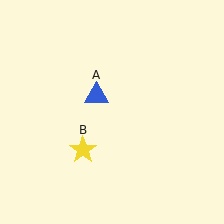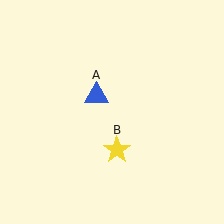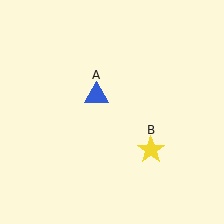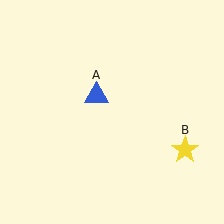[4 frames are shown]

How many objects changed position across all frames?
1 object changed position: yellow star (object B).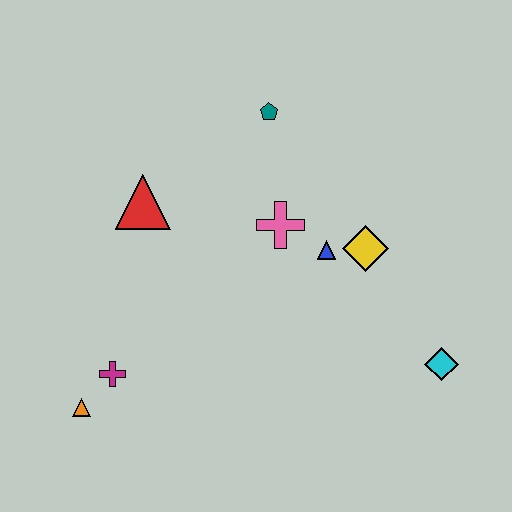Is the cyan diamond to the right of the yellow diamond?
Yes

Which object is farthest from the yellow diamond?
The orange triangle is farthest from the yellow diamond.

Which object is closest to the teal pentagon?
The pink cross is closest to the teal pentagon.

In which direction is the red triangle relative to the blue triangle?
The red triangle is to the left of the blue triangle.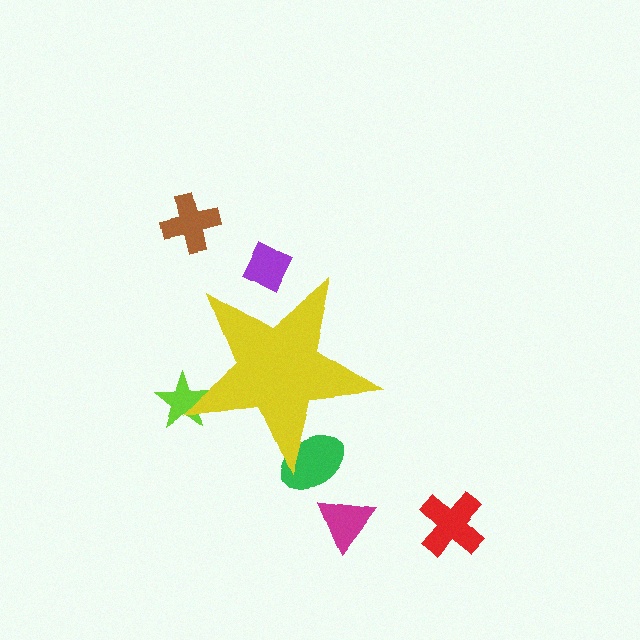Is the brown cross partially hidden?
No, the brown cross is fully visible.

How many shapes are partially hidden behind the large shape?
3 shapes are partially hidden.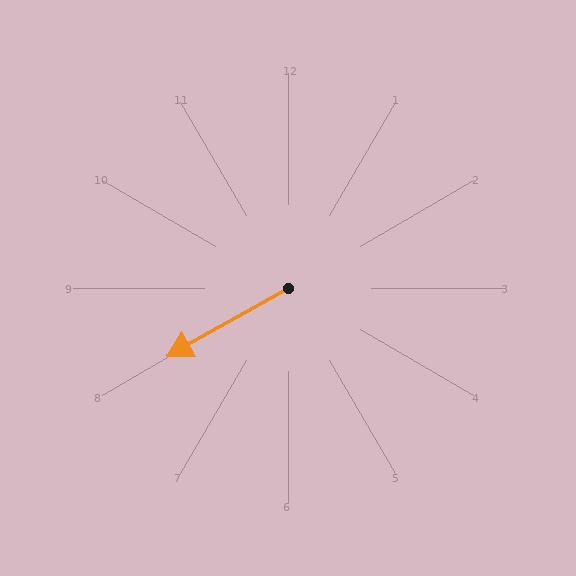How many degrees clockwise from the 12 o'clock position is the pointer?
Approximately 241 degrees.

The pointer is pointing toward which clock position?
Roughly 8 o'clock.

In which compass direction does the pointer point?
Southwest.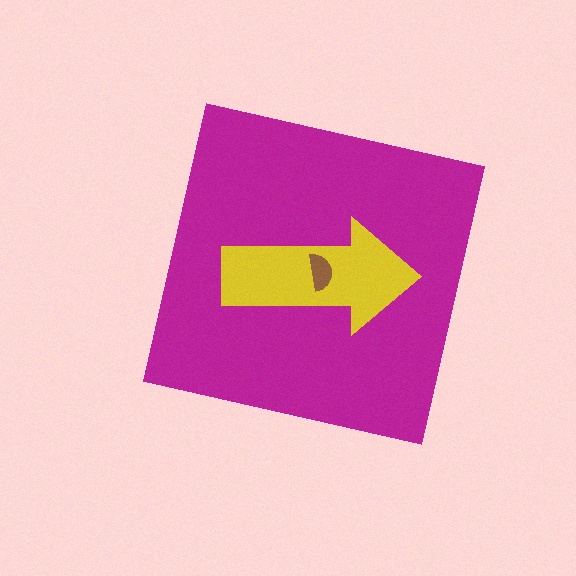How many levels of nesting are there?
3.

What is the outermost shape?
The magenta square.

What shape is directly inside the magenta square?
The yellow arrow.